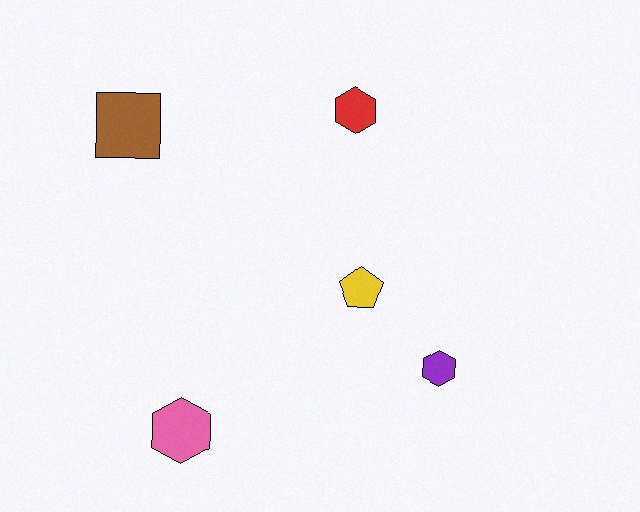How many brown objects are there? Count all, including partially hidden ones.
There is 1 brown object.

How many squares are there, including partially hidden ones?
There is 1 square.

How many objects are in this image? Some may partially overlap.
There are 5 objects.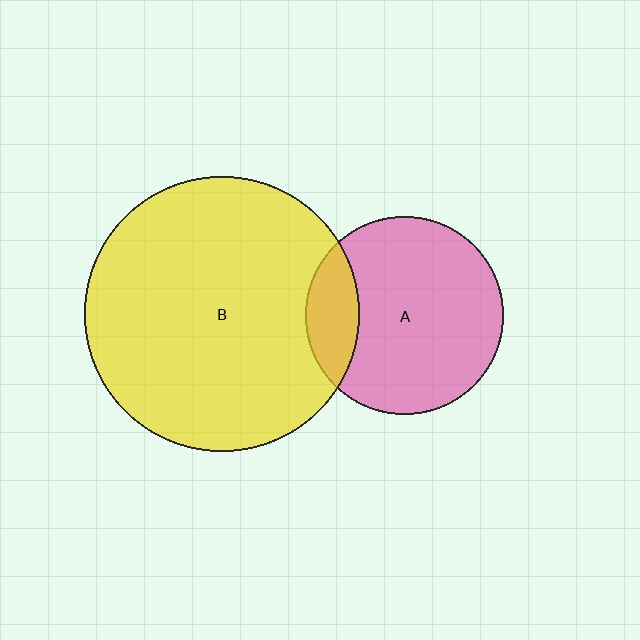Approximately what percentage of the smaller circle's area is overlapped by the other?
Approximately 20%.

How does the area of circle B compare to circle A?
Approximately 1.9 times.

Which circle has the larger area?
Circle B (yellow).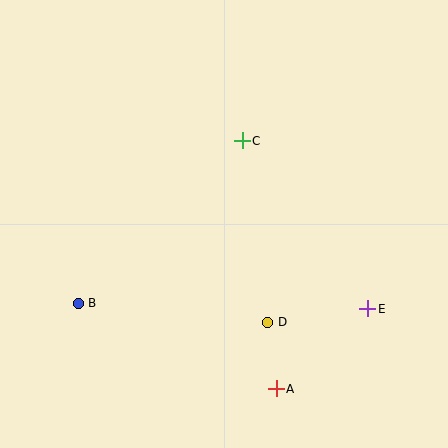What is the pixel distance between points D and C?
The distance between D and C is 183 pixels.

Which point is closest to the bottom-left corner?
Point B is closest to the bottom-left corner.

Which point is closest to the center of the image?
Point C at (242, 141) is closest to the center.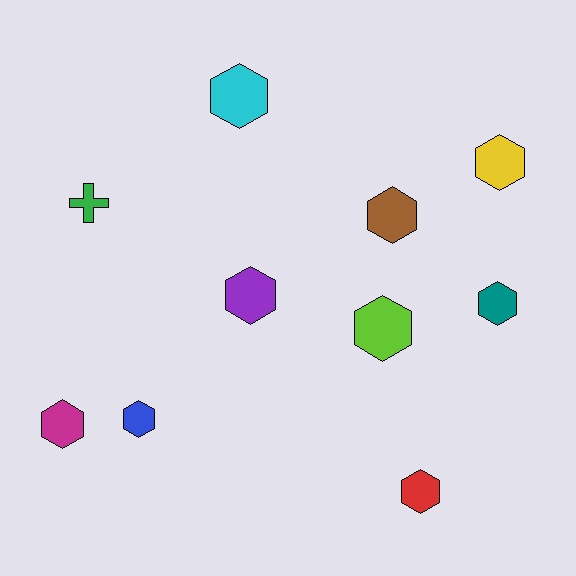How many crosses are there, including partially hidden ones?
There is 1 cross.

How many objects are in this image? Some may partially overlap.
There are 10 objects.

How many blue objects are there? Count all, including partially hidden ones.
There is 1 blue object.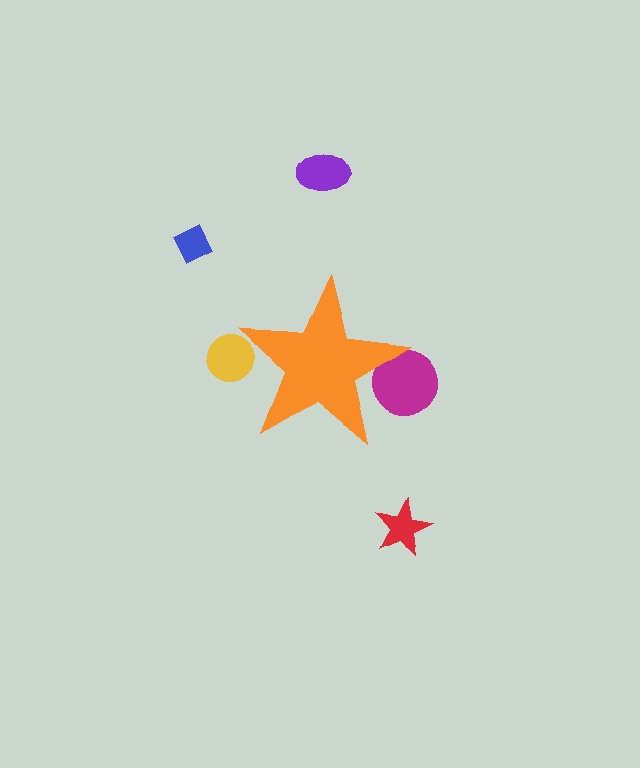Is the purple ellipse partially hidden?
No, the purple ellipse is fully visible.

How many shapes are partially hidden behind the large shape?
2 shapes are partially hidden.